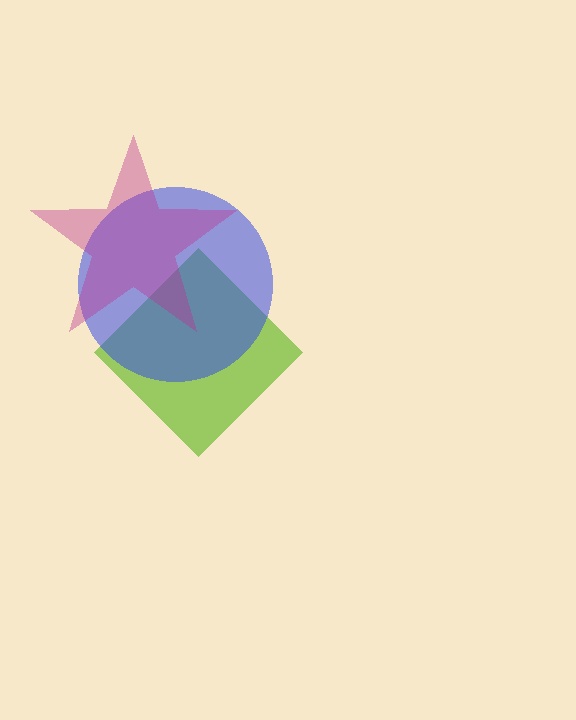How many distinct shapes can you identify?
There are 3 distinct shapes: a lime diamond, a blue circle, a magenta star.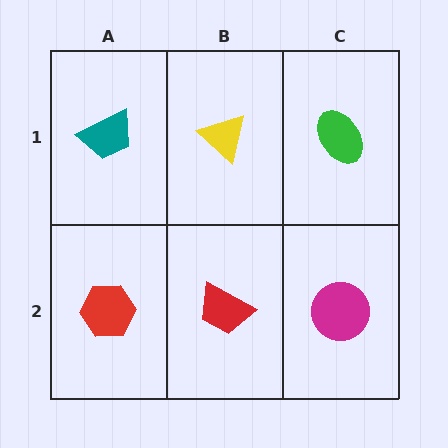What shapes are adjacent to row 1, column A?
A red hexagon (row 2, column A), a yellow triangle (row 1, column B).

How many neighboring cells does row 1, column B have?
3.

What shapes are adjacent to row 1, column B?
A red trapezoid (row 2, column B), a teal trapezoid (row 1, column A), a green ellipse (row 1, column C).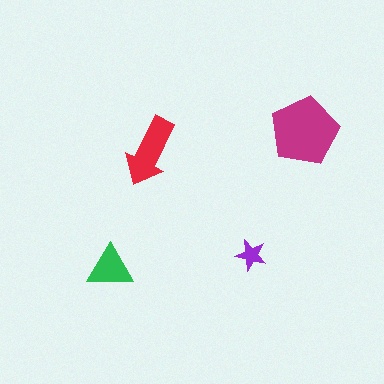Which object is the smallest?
The purple star.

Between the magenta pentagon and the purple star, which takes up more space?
The magenta pentagon.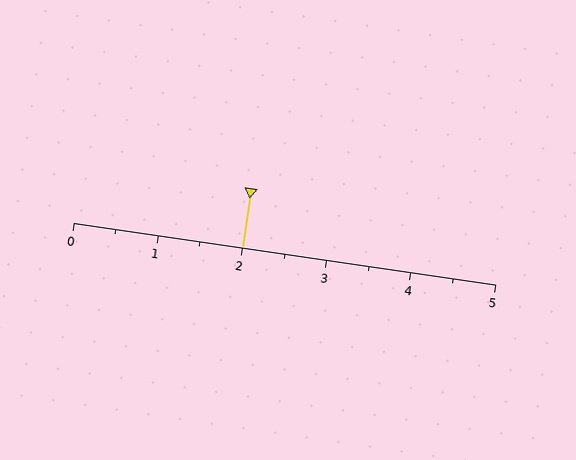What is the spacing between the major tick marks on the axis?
The major ticks are spaced 1 apart.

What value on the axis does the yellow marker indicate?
The marker indicates approximately 2.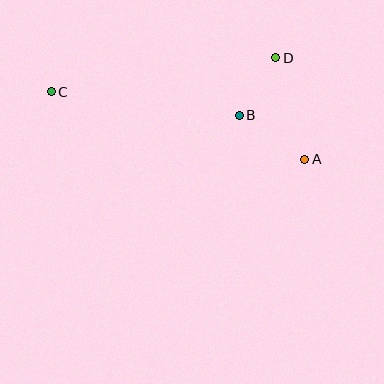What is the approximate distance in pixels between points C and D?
The distance between C and D is approximately 227 pixels.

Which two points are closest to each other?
Points B and D are closest to each other.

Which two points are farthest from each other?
Points A and C are farthest from each other.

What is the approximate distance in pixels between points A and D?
The distance between A and D is approximately 106 pixels.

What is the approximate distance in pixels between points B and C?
The distance between B and C is approximately 190 pixels.